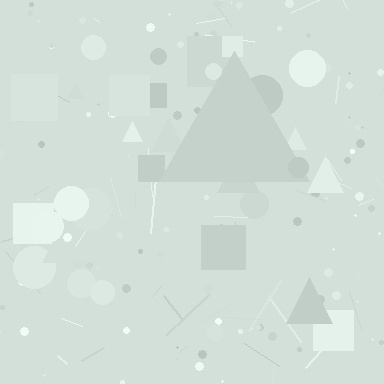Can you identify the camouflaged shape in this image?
The camouflaged shape is a triangle.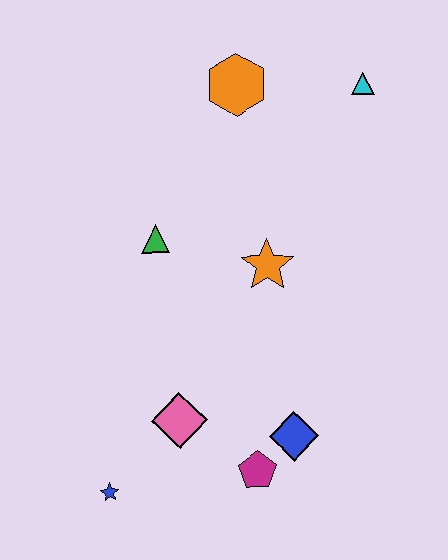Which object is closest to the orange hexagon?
The cyan triangle is closest to the orange hexagon.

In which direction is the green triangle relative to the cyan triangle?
The green triangle is to the left of the cyan triangle.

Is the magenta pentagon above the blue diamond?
No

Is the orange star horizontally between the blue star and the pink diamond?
No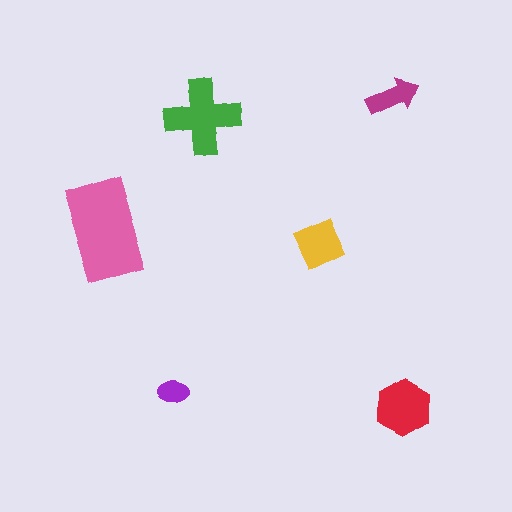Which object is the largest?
The pink rectangle.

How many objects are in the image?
There are 6 objects in the image.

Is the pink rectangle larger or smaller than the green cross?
Larger.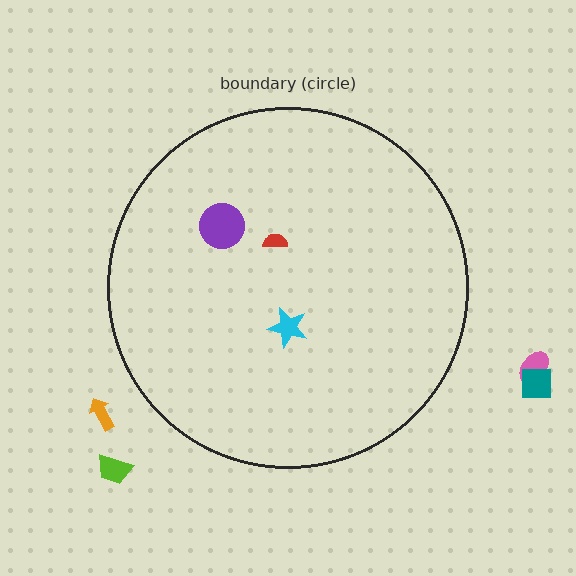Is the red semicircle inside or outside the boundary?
Inside.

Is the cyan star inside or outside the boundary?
Inside.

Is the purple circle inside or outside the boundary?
Inside.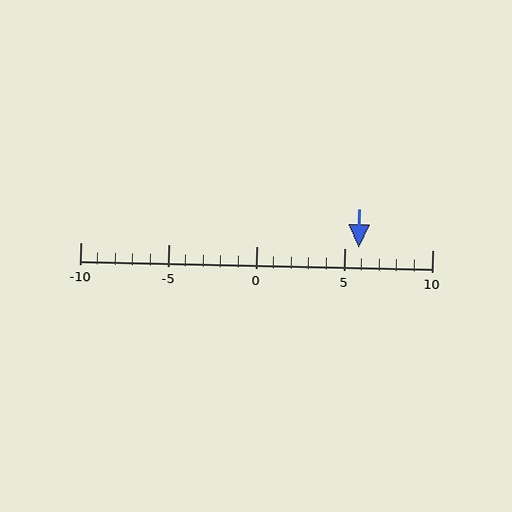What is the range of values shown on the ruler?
The ruler shows values from -10 to 10.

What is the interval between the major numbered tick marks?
The major tick marks are spaced 5 units apart.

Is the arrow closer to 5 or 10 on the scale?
The arrow is closer to 5.